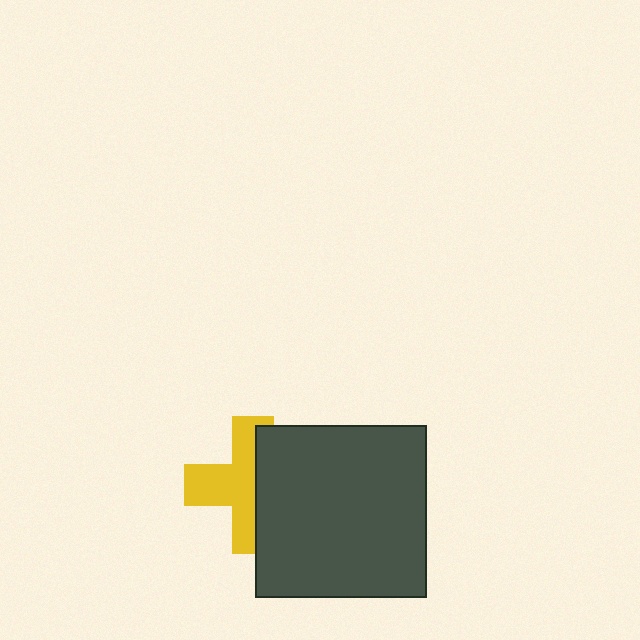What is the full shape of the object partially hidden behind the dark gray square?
The partially hidden object is a yellow cross.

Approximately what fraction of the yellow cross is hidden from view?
Roughly 44% of the yellow cross is hidden behind the dark gray square.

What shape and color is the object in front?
The object in front is a dark gray square.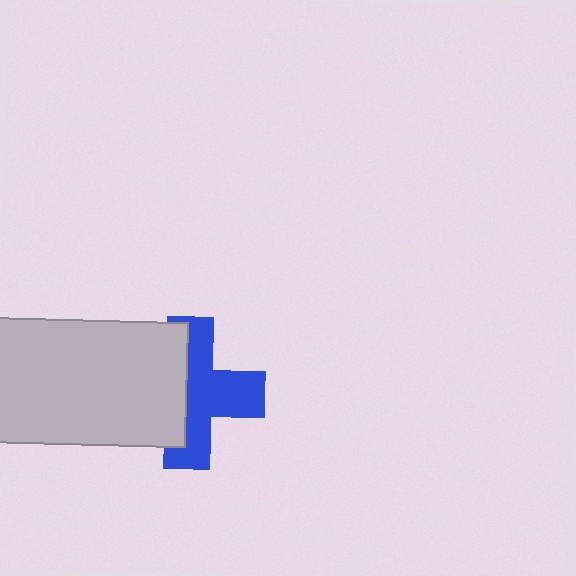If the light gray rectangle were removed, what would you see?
You would see the complete blue cross.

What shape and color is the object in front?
The object in front is a light gray rectangle.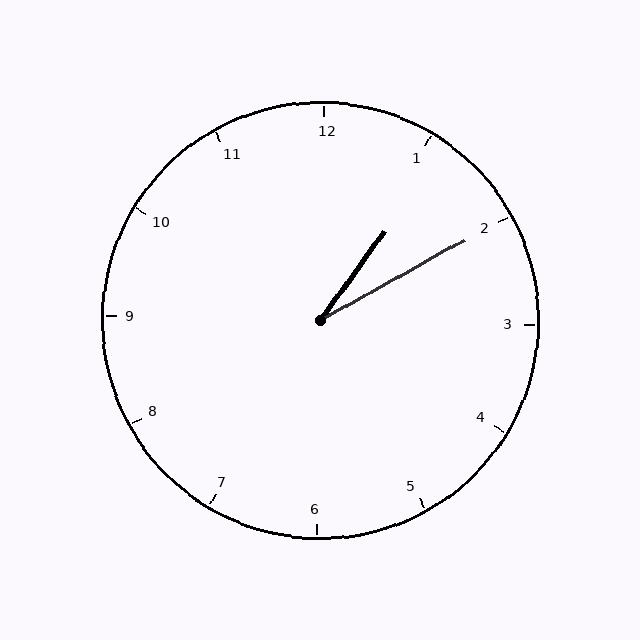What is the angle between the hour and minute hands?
Approximately 25 degrees.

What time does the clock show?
1:10.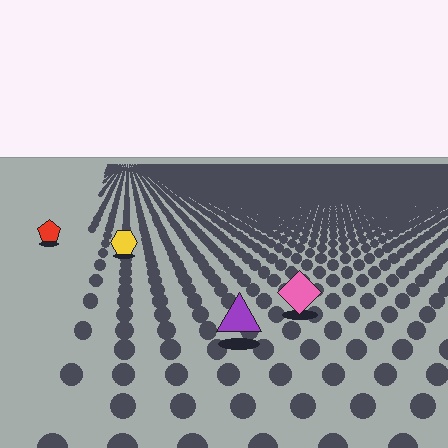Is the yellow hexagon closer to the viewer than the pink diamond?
No. The pink diamond is closer — you can tell from the texture gradient: the ground texture is coarser near it.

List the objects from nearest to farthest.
From nearest to farthest: the purple triangle, the pink diamond, the yellow hexagon, the red pentagon.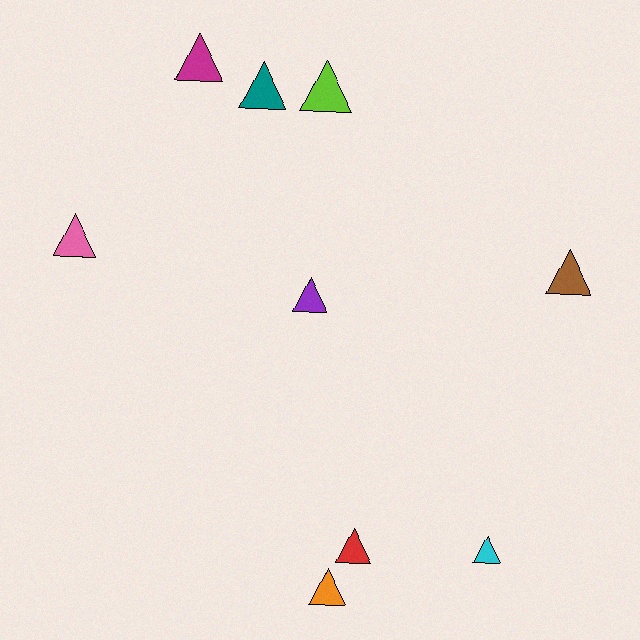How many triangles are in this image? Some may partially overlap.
There are 9 triangles.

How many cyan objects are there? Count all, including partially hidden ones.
There is 1 cyan object.